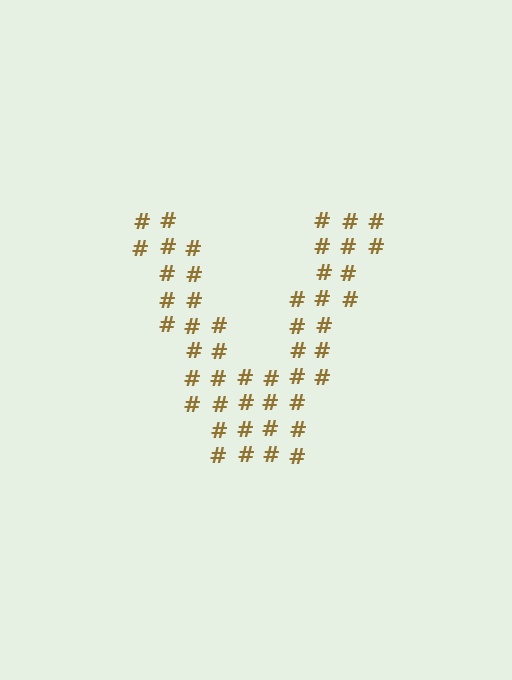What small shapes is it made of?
It is made of small hash symbols.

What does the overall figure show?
The overall figure shows the letter V.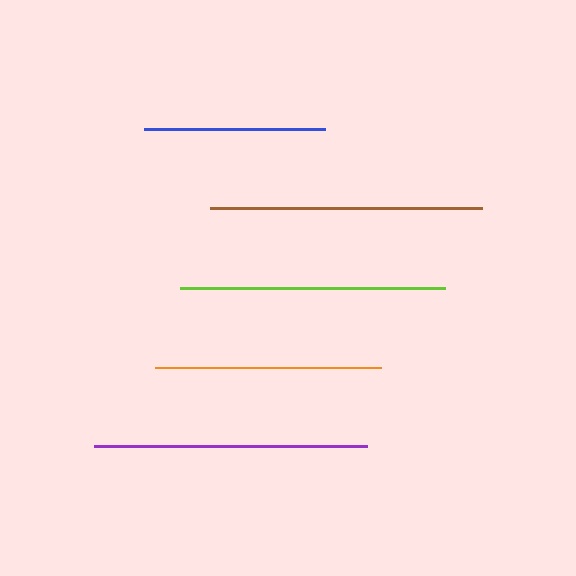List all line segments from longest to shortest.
From longest to shortest: purple, brown, lime, orange, blue.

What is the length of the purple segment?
The purple segment is approximately 273 pixels long.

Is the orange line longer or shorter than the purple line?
The purple line is longer than the orange line.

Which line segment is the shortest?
The blue line is the shortest at approximately 180 pixels.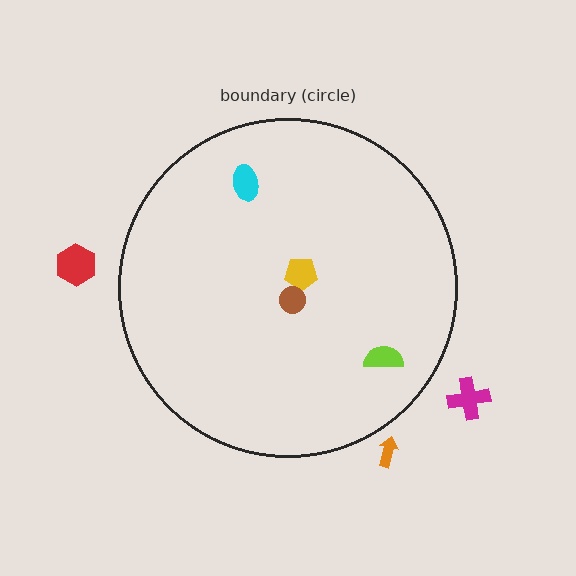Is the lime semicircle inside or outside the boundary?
Inside.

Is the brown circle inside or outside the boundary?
Inside.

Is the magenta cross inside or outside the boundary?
Outside.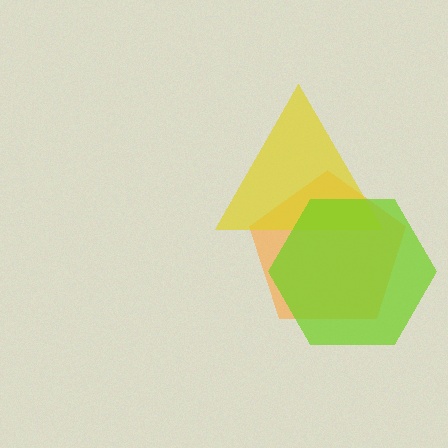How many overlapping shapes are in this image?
There are 3 overlapping shapes in the image.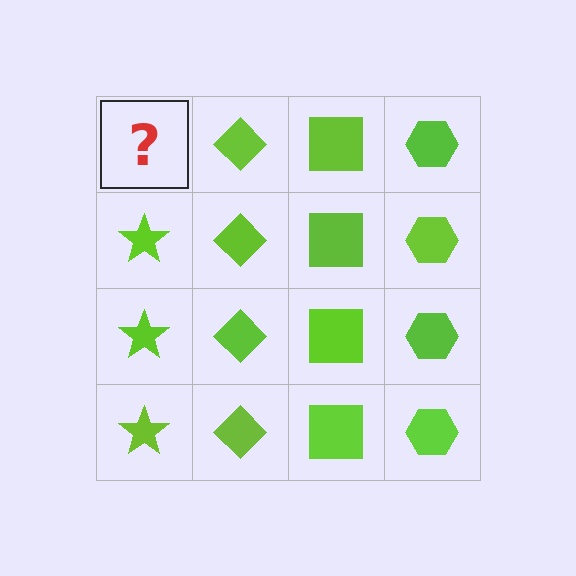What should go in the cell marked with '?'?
The missing cell should contain a lime star.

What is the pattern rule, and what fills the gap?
The rule is that each column has a consistent shape. The gap should be filled with a lime star.